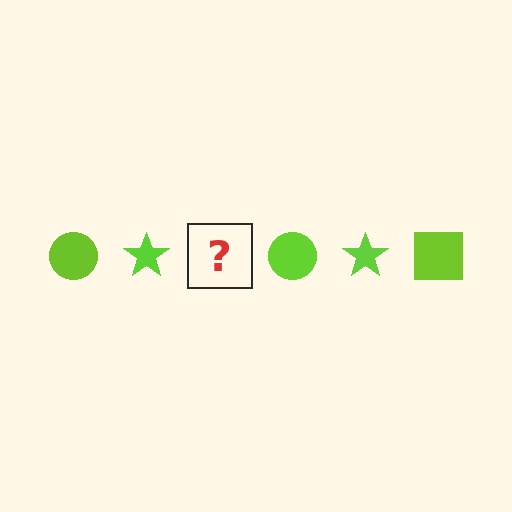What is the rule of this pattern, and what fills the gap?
The rule is that the pattern cycles through circle, star, square shapes in lime. The gap should be filled with a lime square.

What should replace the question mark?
The question mark should be replaced with a lime square.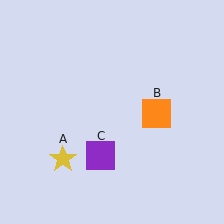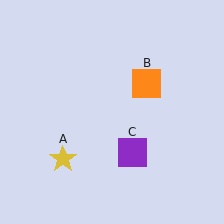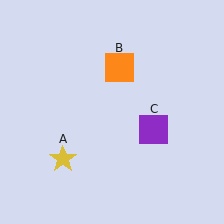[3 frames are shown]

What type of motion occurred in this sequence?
The orange square (object B), purple square (object C) rotated counterclockwise around the center of the scene.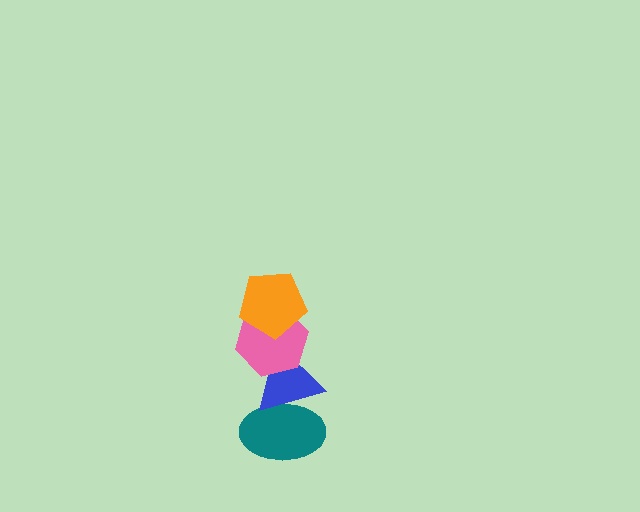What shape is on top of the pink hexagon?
The orange pentagon is on top of the pink hexagon.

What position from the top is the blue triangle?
The blue triangle is 3rd from the top.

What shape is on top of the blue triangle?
The pink hexagon is on top of the blue triangle.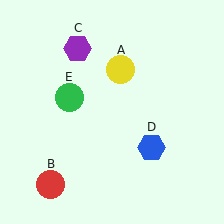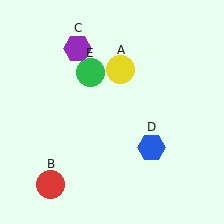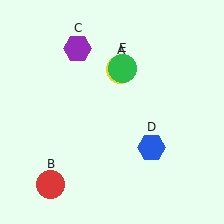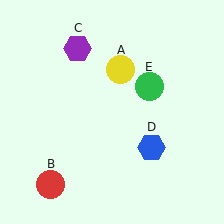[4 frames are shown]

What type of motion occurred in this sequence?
The green circle (object E) rotated clockwise around the center of the scene.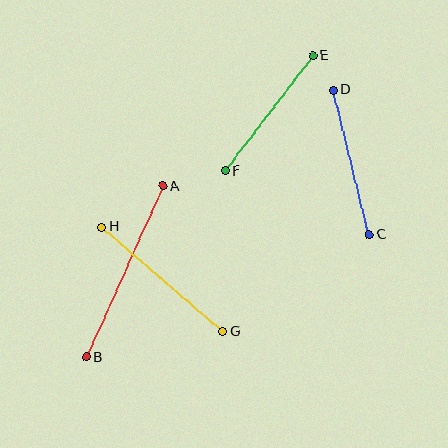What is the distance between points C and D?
The distance is approximately 149 pixels.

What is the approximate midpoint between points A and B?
The midpoint is at approximately (125, 272) pixels.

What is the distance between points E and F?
The distance is approximately 145 pixels.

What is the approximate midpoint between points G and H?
The midpoint is at approximately (162, 279) pixels.